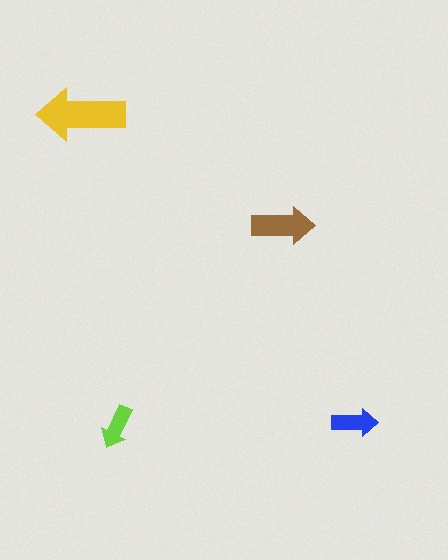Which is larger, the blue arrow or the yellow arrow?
The yellow one.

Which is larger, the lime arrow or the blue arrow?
The blue one.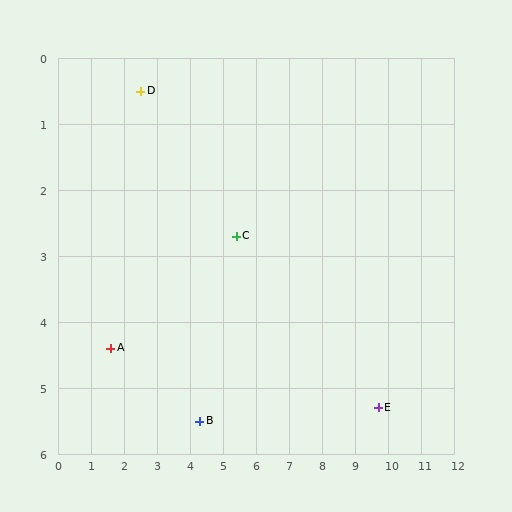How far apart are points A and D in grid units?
Points A and D are about 4.0 grid units apart.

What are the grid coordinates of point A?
Point A is at approximately (1.6, 4.4).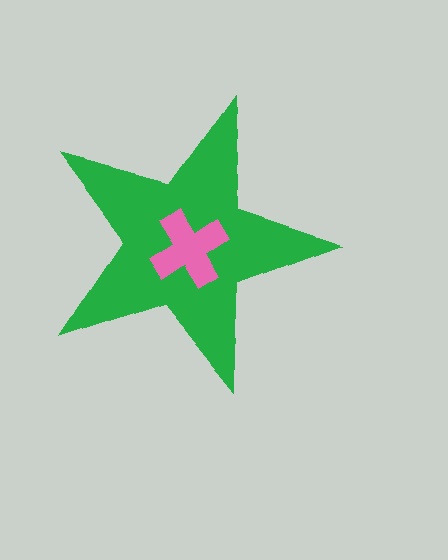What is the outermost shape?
The green star.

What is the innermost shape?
The pink cross.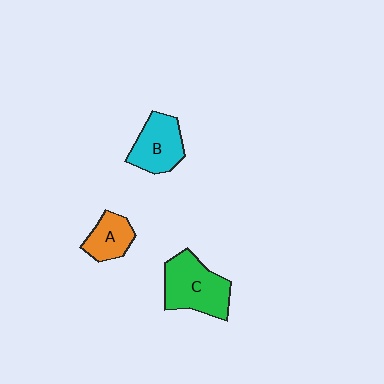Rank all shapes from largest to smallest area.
From largest to smallest: C (green), B (cyan), A (orange).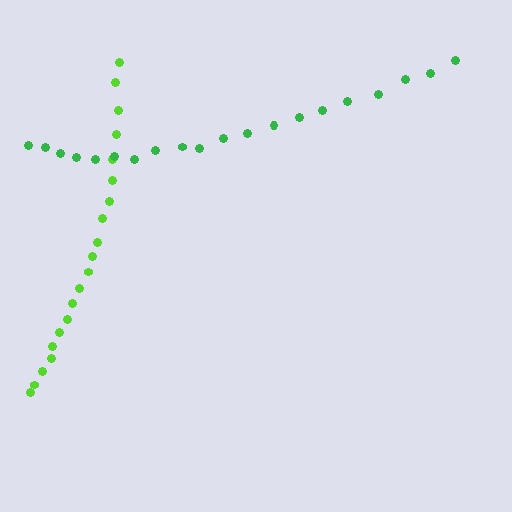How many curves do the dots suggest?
There are 2 distinct paths.